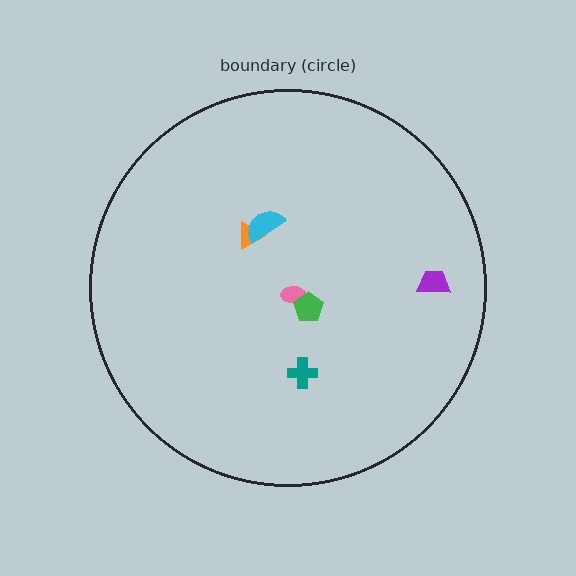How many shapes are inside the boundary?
6 inside, 0 outside.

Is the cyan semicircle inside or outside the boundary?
Inside.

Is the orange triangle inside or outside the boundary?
Inside.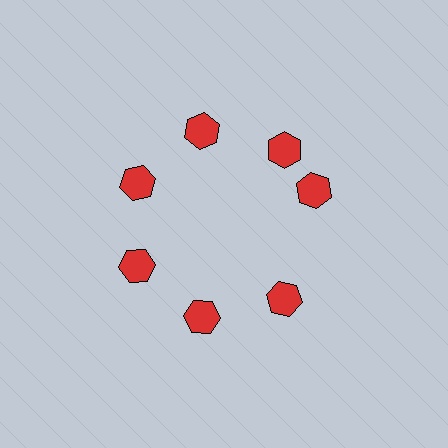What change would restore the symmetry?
The symmetry would be restored by rotating it back into even spacing with its neighbors so that all 7 hexagons sit at equal angles and equal distance from the center.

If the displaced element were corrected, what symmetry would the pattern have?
It would have 7-fold rotational symmetry — the pattern would map onto itself every 51 degrees.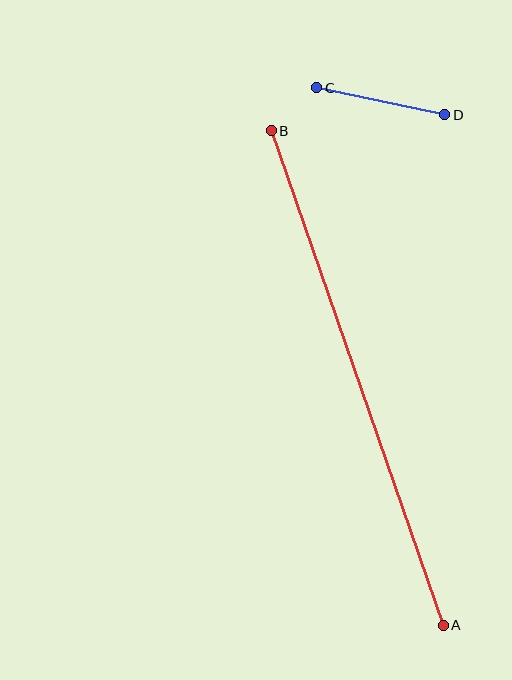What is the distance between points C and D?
The distance is approximately 131 pixels.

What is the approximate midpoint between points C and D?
The midpoint is at approximately (381, 101) pixels.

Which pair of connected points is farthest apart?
Points A and B are farthest apart.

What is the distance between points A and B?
The distance is approximately 523 pixels.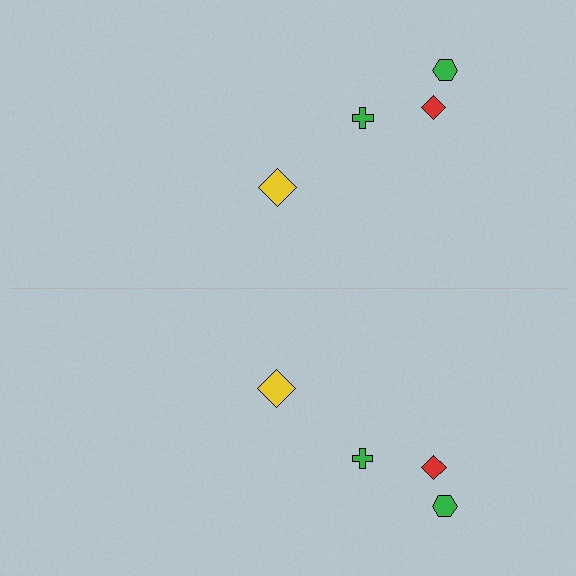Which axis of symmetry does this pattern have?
The pattern has a horizontal axis of symmetry running through the center of the image.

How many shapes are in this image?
There are 8 shapes in this image.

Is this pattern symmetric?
Yes, this pattern has bilateral (reflection) symmetry.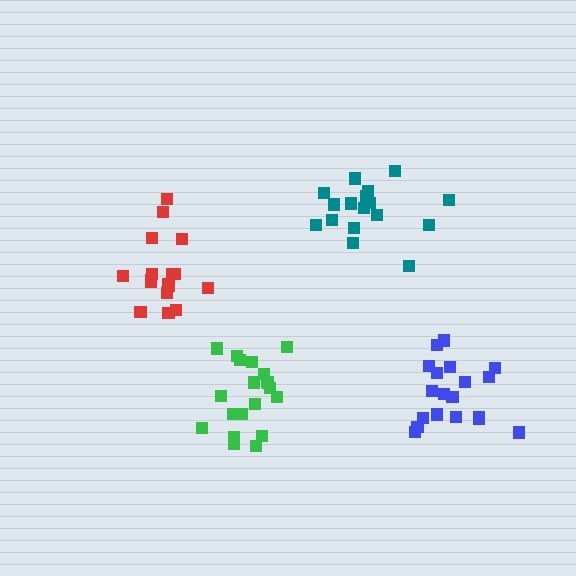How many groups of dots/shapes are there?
There are 4 groups.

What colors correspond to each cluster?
The clusters are colored: green, teal, blue, red.